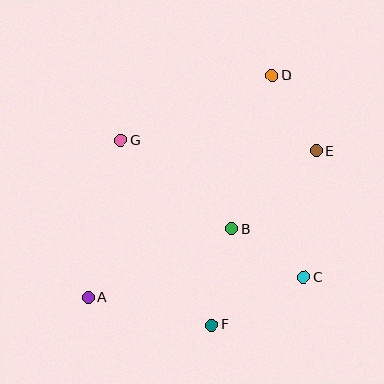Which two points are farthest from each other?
Points A and D are farthest from each other.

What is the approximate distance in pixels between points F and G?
The distance between F and G is approximately 205 pixels.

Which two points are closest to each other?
Points B and C are closest to each other.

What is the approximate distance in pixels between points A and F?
The distance between A and F is approximately 126 pixels.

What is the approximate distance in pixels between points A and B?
The distance between A and B is approximately 159 pixels.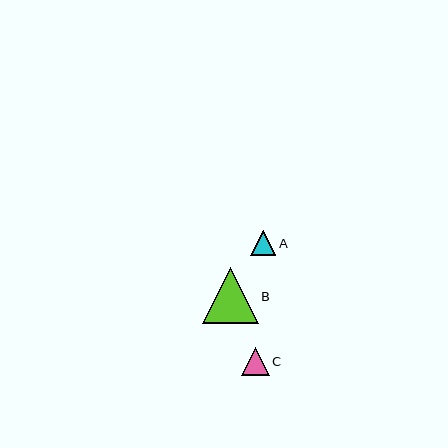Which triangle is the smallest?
Triangle A is the smallest with a size of approximately 25 pixels.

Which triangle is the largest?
Triangle B is the largest with a size of approximately 55 pixels.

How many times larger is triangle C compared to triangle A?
Triangle C is approximately 1.1 times the size of triangle A.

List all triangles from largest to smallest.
From largest to smallest: B, C, A.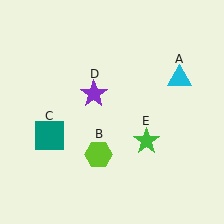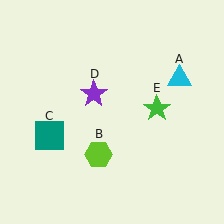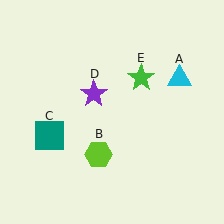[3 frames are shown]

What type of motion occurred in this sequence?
The green star (object E) rotated counterclockwise around the center of the scene.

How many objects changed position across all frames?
1 object changed position: green star (object E).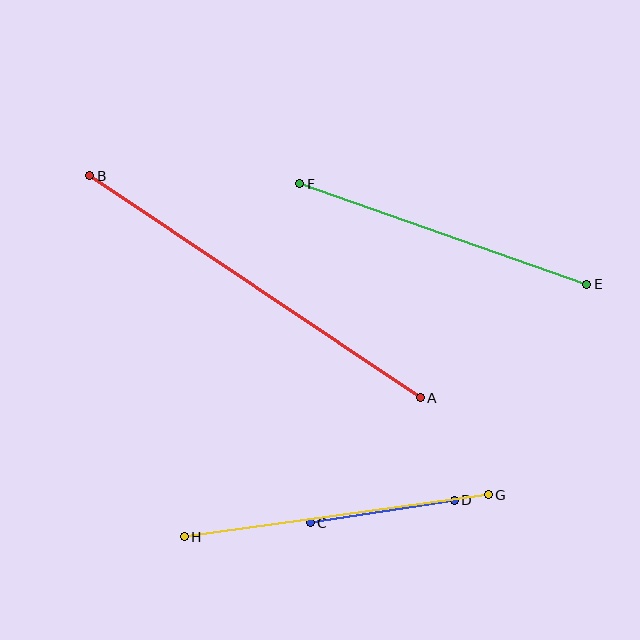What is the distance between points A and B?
The distance is approximately 398 pixels.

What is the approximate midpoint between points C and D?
The midpoint is at approximately (382, 512) pixels.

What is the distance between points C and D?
The distance is approximately 146 pixels.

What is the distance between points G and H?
The distance is approximately 307 pixels.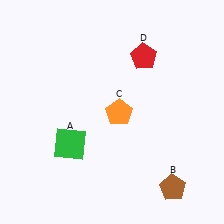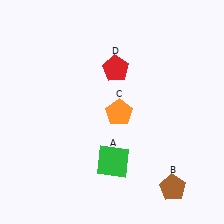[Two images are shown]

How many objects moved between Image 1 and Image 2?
2 objects moved between the two images.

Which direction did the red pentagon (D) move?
The red pentagon (D) moved left.